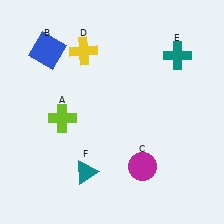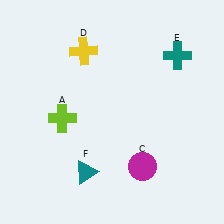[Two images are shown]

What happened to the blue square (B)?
The blue square (B) was removed in Image 2. It was in the top-left area of Image 1.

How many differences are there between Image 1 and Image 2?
There is 1 difference between the two images.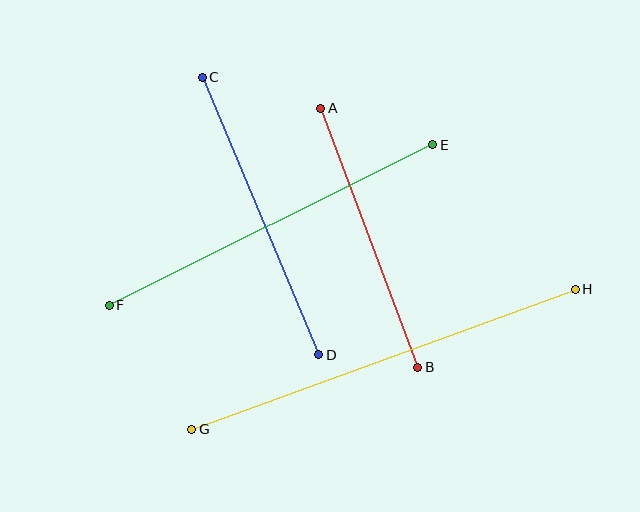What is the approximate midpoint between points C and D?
The midpoint is at approximately (261, 216) pixels.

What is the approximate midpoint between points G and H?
The midpoint is at approximately (384, 359) pixels.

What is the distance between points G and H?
The distance is approximately 409 pixels.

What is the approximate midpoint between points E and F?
The midpoint is at approximately (271, 225) pixels.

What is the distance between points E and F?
The distance is approximately 361 pixels.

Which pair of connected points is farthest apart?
Points G and H are farthest apart.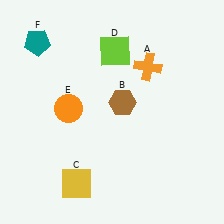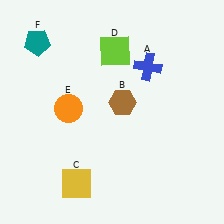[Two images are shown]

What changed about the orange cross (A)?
In Image 1, A is orange. In Image 2, it changed to blue.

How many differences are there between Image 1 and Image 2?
There is 1 difference between the two images.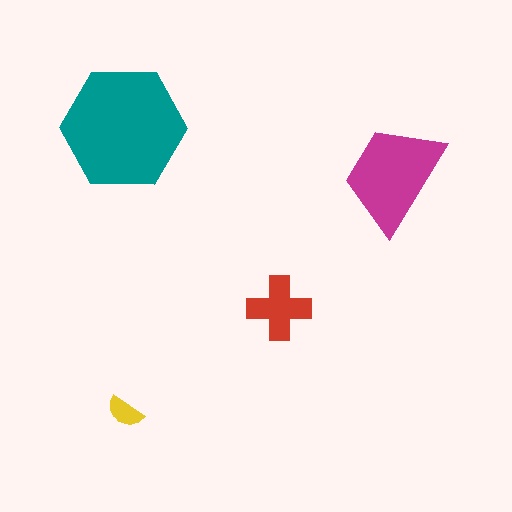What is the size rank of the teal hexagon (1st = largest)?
1st.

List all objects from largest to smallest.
The teal hexagon, the magenta trapezoid, the red cross, the yellow semicircle.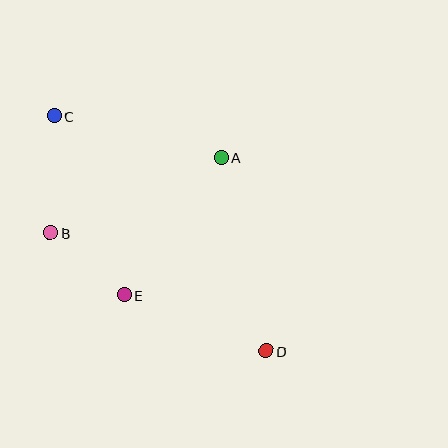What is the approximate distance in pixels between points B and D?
The distance between B and D is approximately 246 pixels.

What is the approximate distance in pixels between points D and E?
The distance between D and E is approximately 153 pixels.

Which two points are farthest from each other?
Points C and D are farthest from each other.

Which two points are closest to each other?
Points B and E are closest to each other.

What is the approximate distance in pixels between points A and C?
The distance between A and C is approximately 172 pixels.